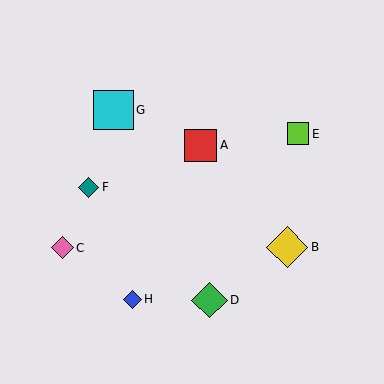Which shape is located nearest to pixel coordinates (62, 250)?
The pink diamond (labeled C) at (62, 248) is nearest to that location.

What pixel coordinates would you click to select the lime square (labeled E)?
Click at (298, 134) to select the lime square E.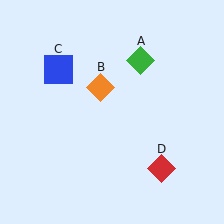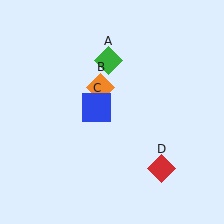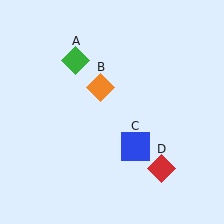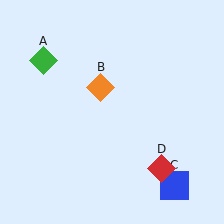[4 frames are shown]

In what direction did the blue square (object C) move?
The blue square (object C) moved down and to the right.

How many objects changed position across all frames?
2 objects changed position: green diamond (object A), blue square (object C).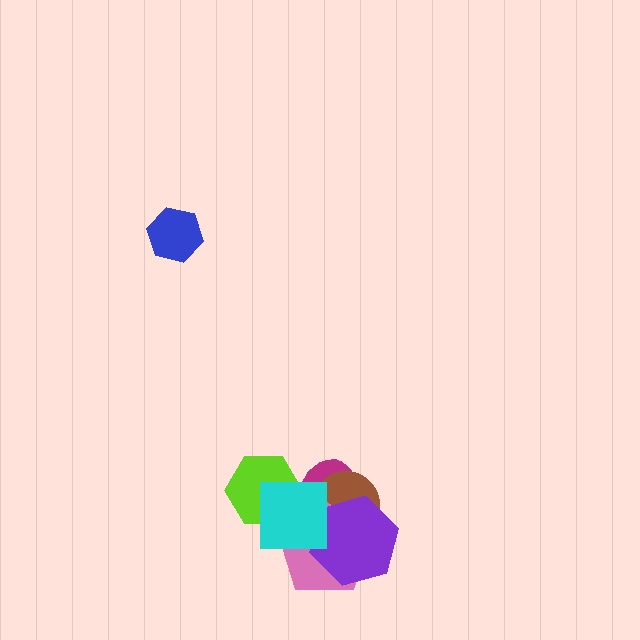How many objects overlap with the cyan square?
5 objects overlap with the cyan square.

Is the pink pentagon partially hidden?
Yes, it is partially covered by another shape.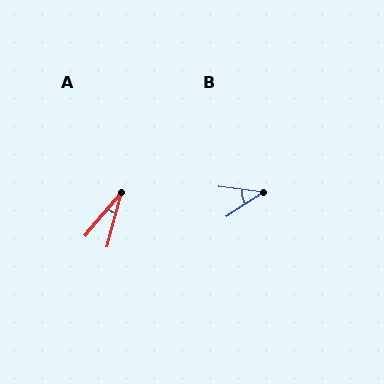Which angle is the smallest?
A, at approximately 25 degrees.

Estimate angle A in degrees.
Approximately 25 degrees.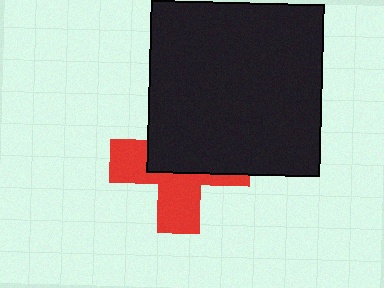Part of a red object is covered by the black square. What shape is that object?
It is a cross.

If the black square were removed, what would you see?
You would see the complete red cross.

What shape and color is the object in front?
The object in front is a black square.